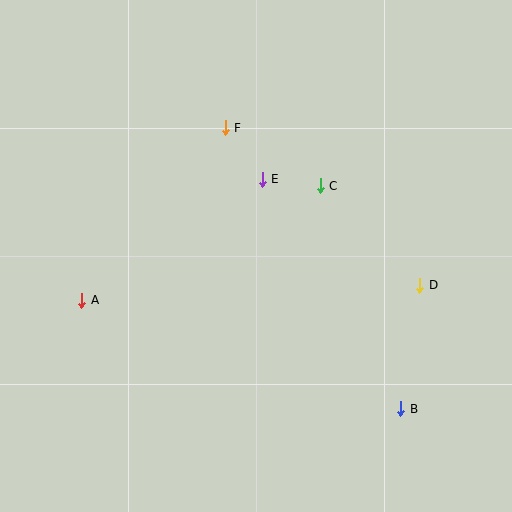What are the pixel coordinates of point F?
Point F is at (225, 128).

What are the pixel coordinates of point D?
Point D is at (420, 285).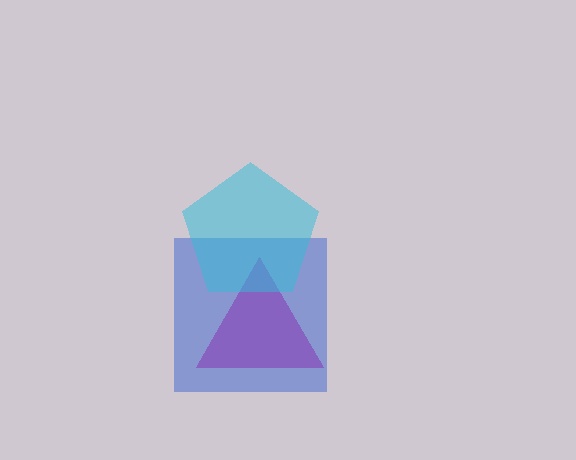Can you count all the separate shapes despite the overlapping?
Yes, there are 3 separate shapes.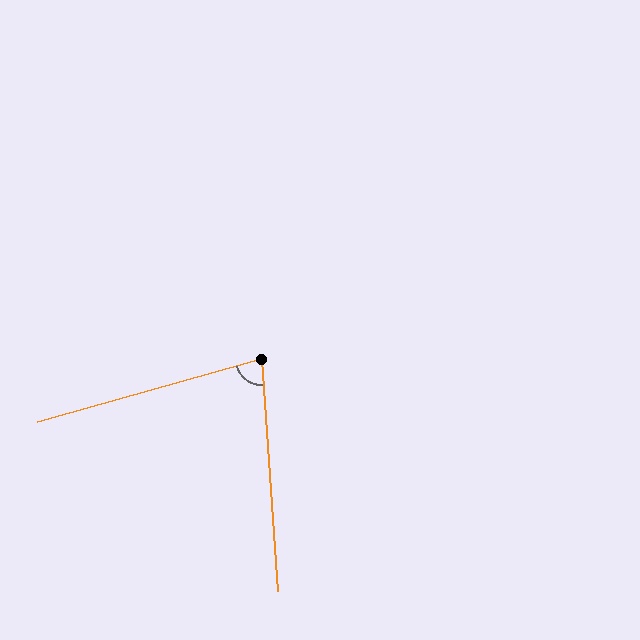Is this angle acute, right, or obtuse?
It is acute.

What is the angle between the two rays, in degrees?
Approximately 78 degrees.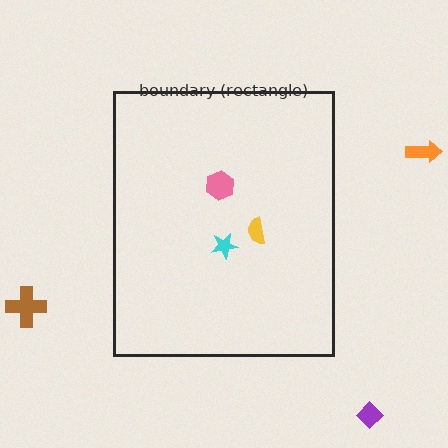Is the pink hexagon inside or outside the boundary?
Inside.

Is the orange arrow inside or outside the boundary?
Outside.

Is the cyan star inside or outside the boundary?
Inside.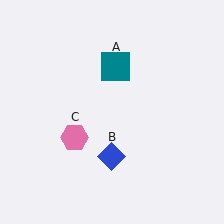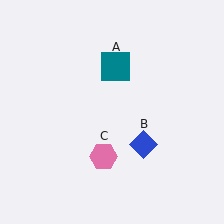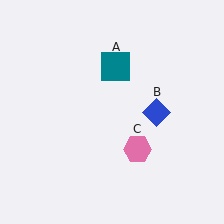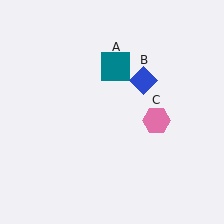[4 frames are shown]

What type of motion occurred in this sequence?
The blue diamond (object B), pink hexagon (object C) rotated counterclockwise around the center of the scene.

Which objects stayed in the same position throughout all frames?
Teal square (object A) remained stationary.